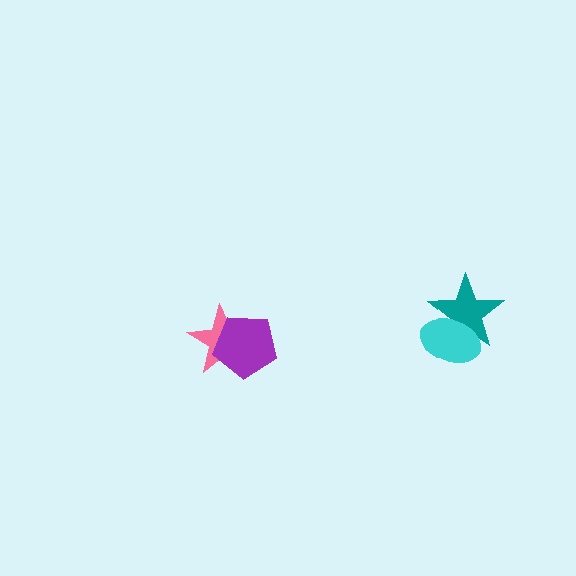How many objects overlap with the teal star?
1 object overlaps with the teal star.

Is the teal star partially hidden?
Yes, it is partially covered by another shape.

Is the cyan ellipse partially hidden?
No, no other shape covers it.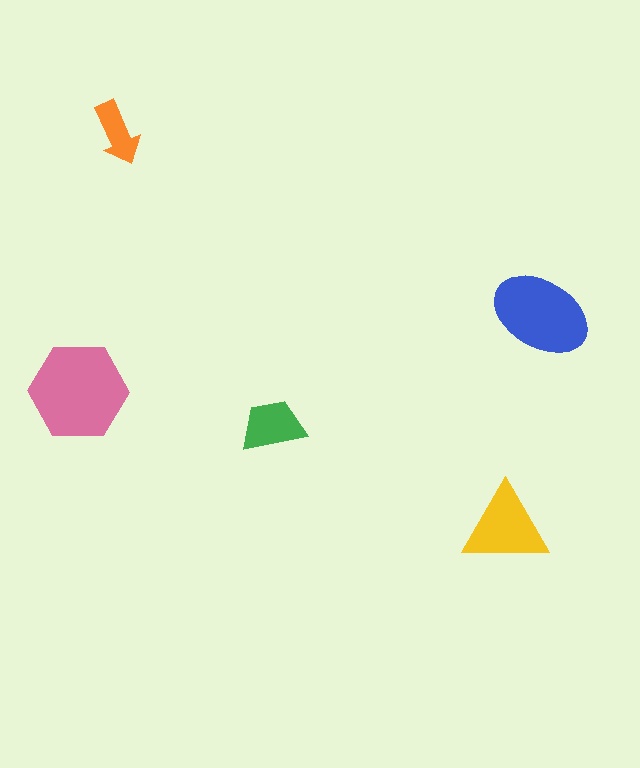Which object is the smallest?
The orange arrow.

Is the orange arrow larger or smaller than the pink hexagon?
Smaller.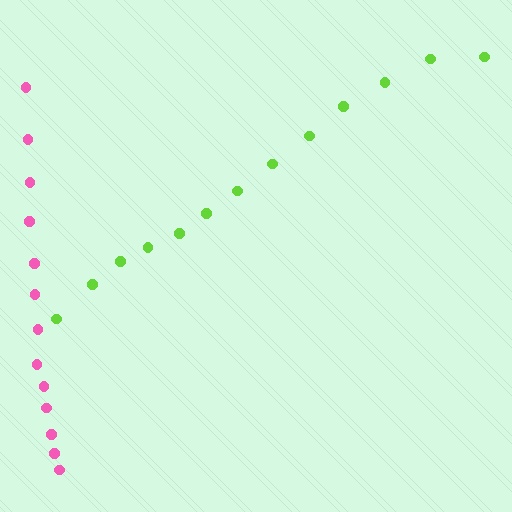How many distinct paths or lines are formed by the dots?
There are 2 distinct paths.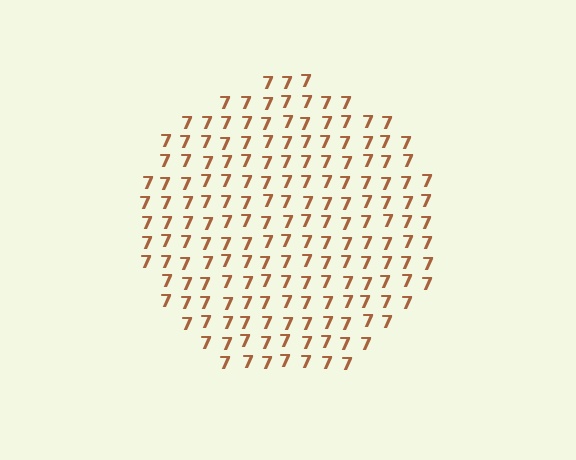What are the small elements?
The small elements are digit 7's.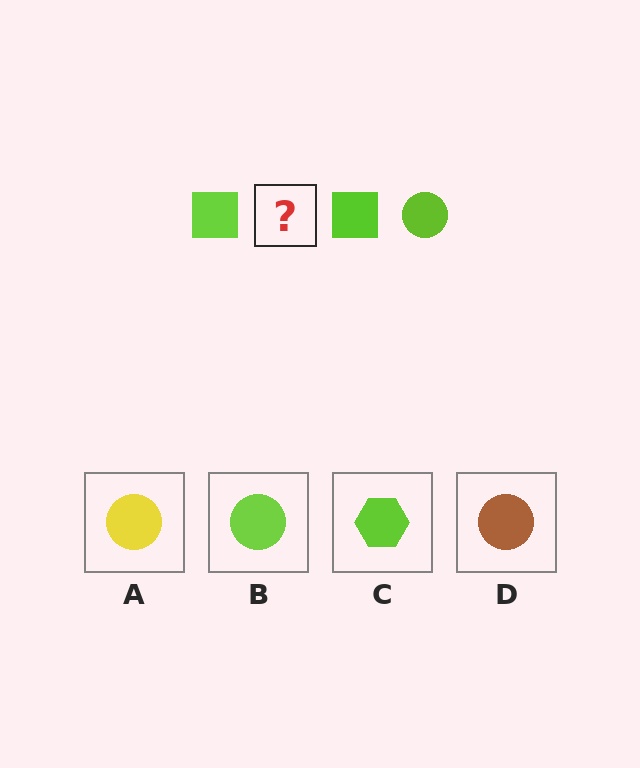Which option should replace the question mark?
Option B.